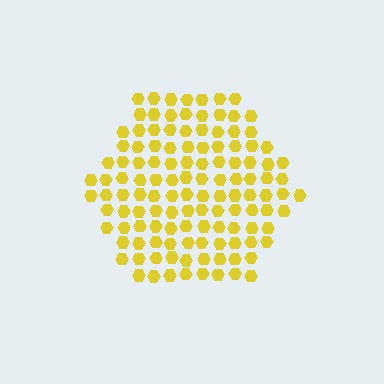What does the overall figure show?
The overall figure shows a hexagon.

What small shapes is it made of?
It is made of small hexagons.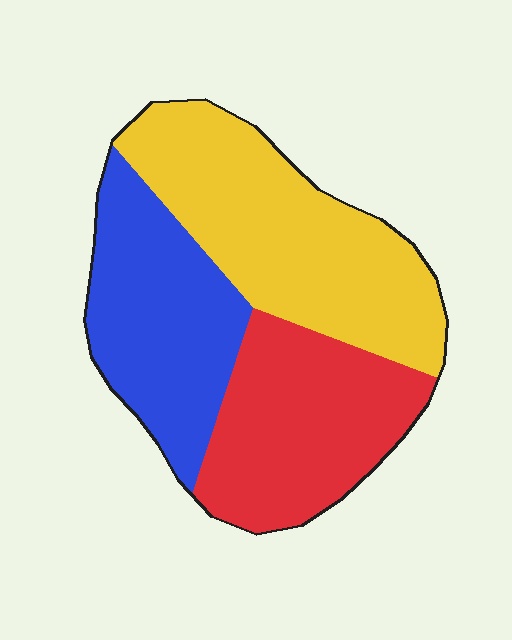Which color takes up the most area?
Yellow, at roughly 40%.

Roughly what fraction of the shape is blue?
Blue covers 30% of the shape.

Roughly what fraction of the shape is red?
Red takes up about one third (1/3) of the shape.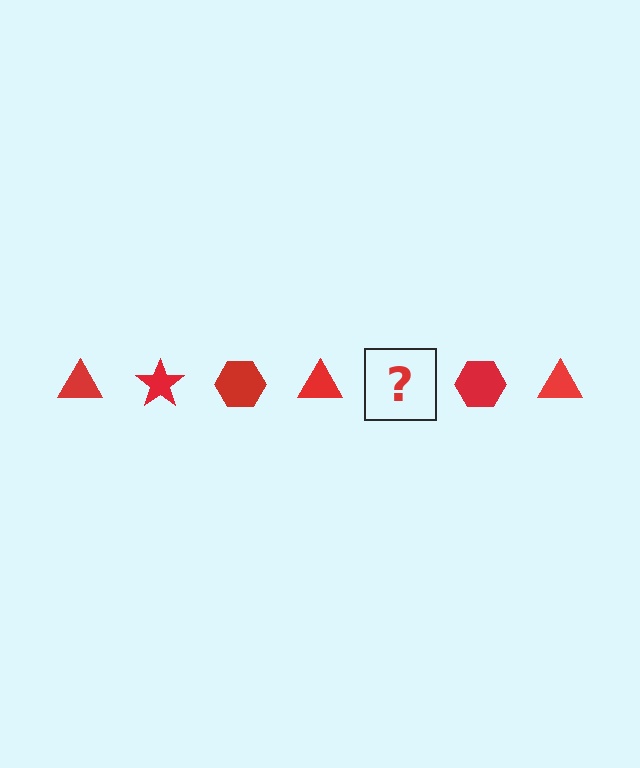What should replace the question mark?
The question mark should be replaced with a red star.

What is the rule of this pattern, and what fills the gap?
The rule is that the pattern cycles through triangle, star, hexagon shapes in red. The gap should be filled with a red star.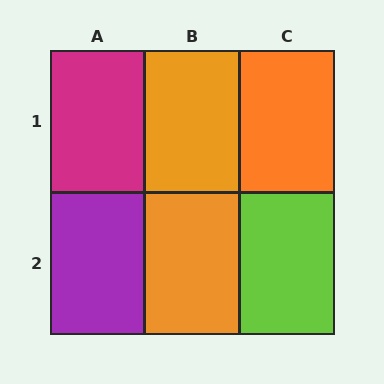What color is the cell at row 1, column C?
Orange.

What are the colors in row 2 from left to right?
Purple, orange, lime.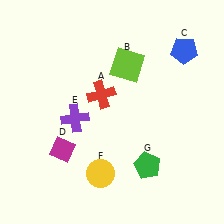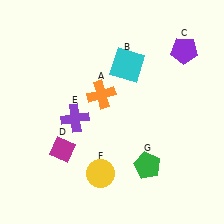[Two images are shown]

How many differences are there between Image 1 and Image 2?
There are 3 differences between the two images.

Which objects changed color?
A changed from red to orange. B changed from lime to cyan. C changed from blue to purple.